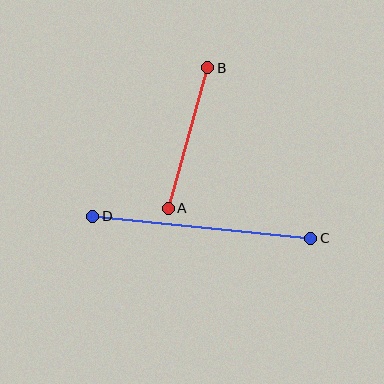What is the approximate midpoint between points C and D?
The midpoint is at approximately (202, 227) pixels.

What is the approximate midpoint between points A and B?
The midpoint is at approximately (188, 138) pixels.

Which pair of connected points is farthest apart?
Points C and D are farthest apart.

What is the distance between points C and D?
The distance is approximately 219 pixels.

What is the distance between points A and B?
The distance is approximately 146 pixels.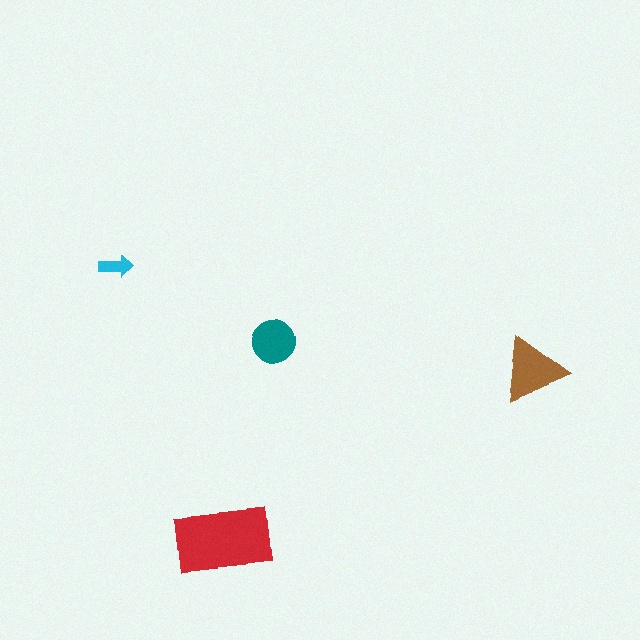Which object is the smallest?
The cyan arrow.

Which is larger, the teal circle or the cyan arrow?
The teal circle.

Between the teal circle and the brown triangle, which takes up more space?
The brown triangle.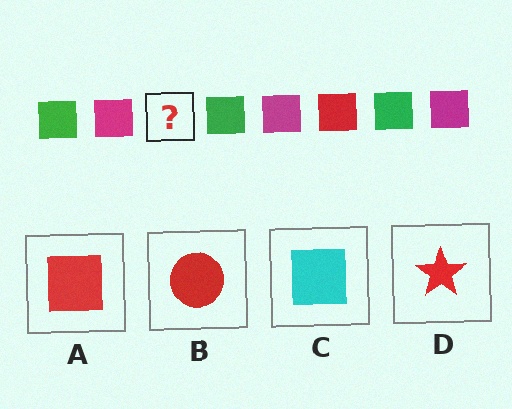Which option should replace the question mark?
Option A.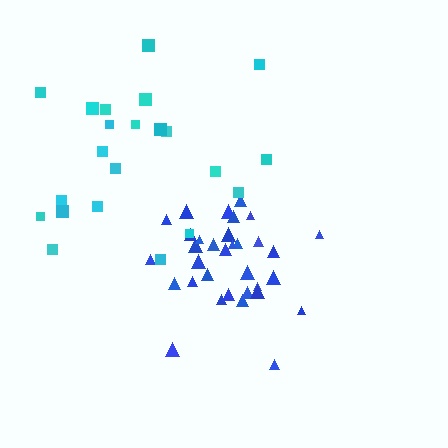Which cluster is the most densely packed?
Blue.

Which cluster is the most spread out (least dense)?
Cyan.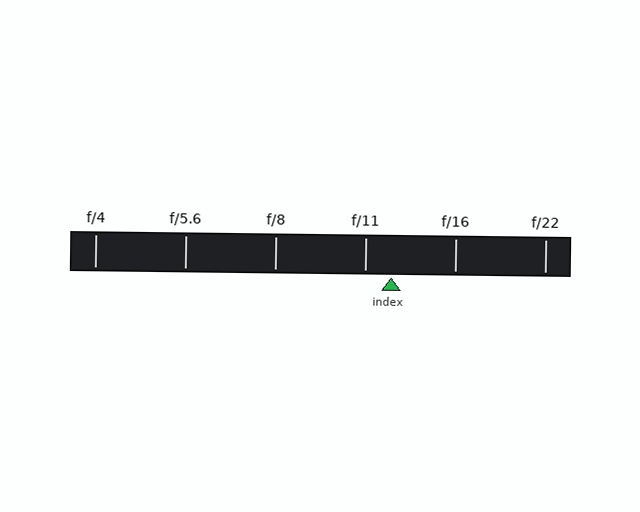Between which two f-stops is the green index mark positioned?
The index mark is between f/11 and f/16.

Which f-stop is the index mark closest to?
The index mark is closest to f/11.